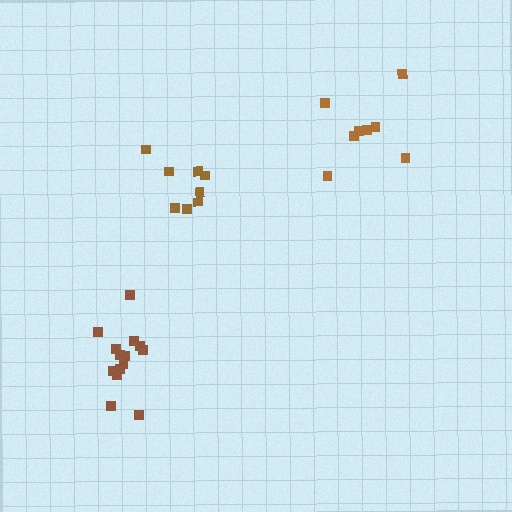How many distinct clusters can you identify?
There are 3 distinct clusters.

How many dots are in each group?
Group 1: 14 dots, Group 2: 8 dots, Group 3: 9 dots (31 total).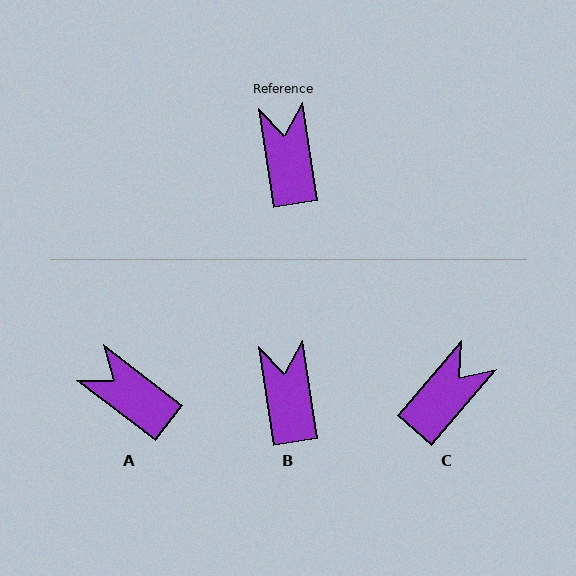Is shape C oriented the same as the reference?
No, it is off by about 49 degrees.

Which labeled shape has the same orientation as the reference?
B.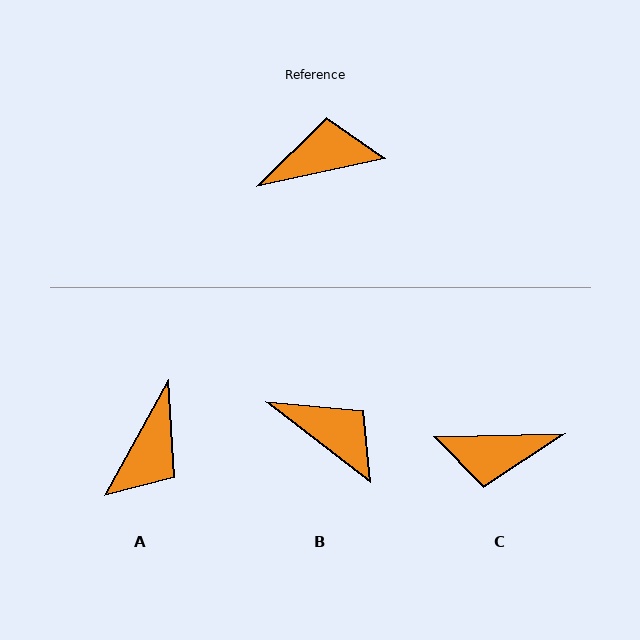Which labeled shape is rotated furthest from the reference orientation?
C, about 169 degrees away.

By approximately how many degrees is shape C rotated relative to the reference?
Approximately 169 degrees counter-clockwise.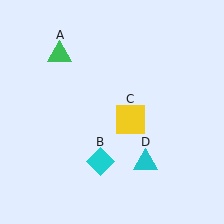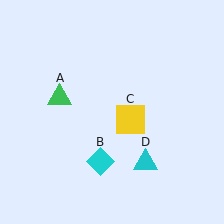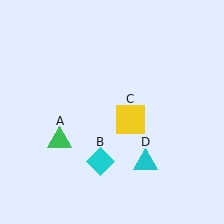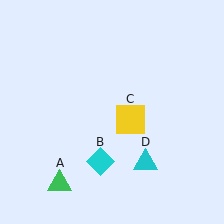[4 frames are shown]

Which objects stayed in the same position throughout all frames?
Cyan diamond (object B) and yellow square (object C) and cyan triangle (object D) remained stationary.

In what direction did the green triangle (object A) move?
The green triangle (object A) moved down.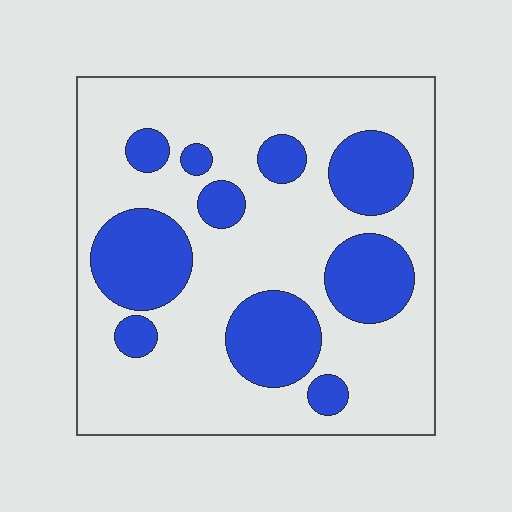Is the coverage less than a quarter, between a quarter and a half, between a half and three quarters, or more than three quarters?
Between a quarter and a half.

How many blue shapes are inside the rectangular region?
10.